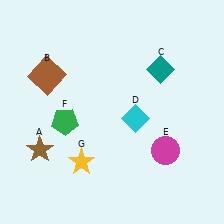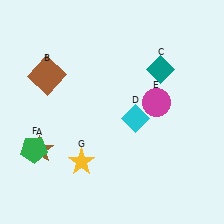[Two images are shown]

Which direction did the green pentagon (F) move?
The green pentagon (F) moved left.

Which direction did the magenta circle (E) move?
The magenta circle (E) moved up.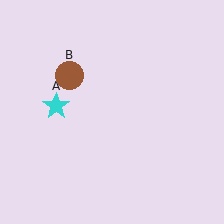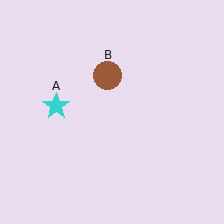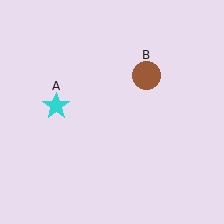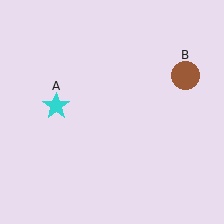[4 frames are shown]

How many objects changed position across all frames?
1 object changed position: brown circle (object B).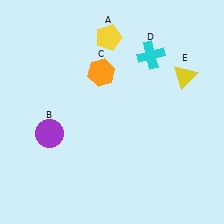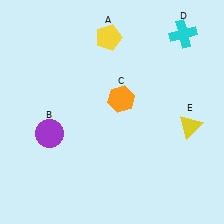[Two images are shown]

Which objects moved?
The objects that moved are: the orange hexagon (C), the cyan cross (D), the yellow triangle (E).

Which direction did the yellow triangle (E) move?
The yellow triangle (E) moved down.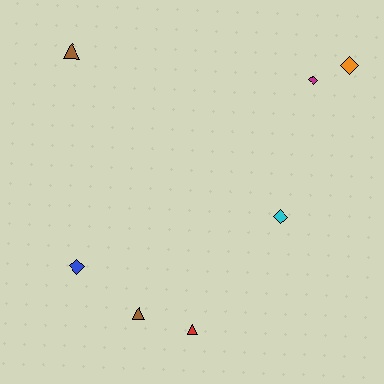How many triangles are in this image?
There are 3 triangles.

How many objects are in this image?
There are 7 objects.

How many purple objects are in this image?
There are no purple objects.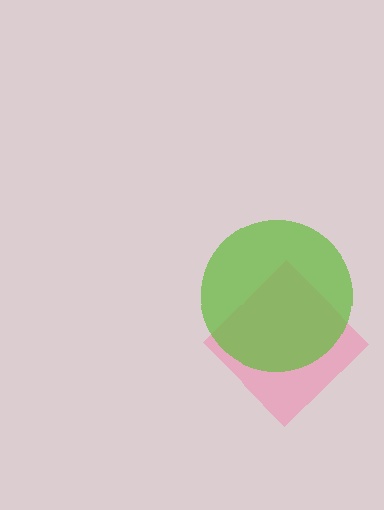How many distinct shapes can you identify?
There are 2 distinct shapes: a pink diamond, a lime circle.